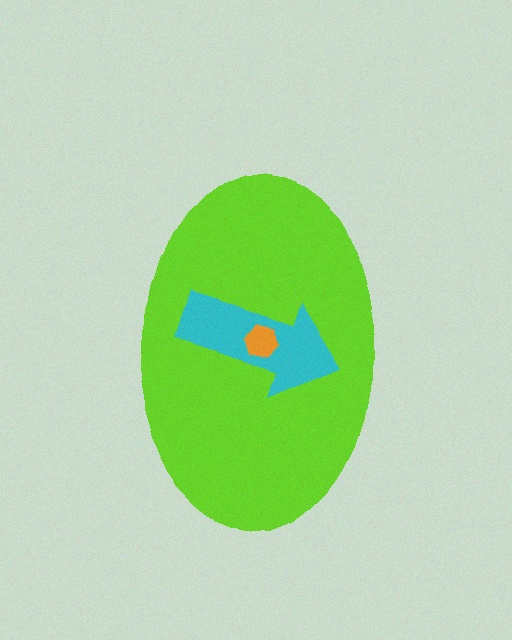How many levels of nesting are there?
3.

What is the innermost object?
The orange hexagon.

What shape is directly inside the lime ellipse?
The cyan arrow.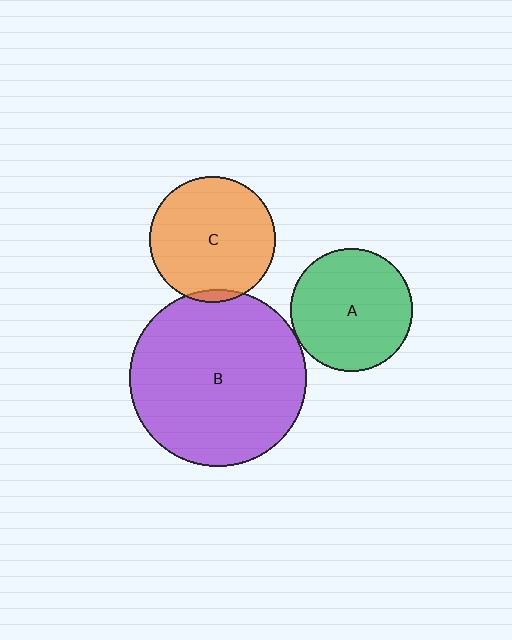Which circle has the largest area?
Circle B (purple).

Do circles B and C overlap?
Yes.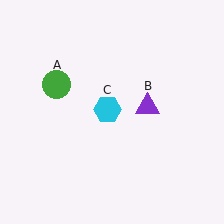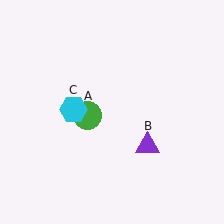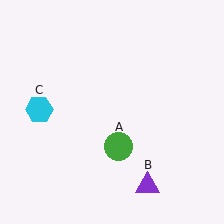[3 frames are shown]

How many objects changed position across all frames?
3 objects changed position: green circle (object A), purple triangle (object B), cyan hexagon (object C).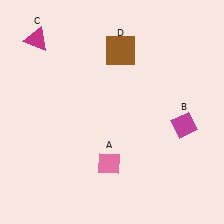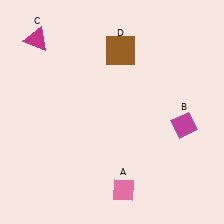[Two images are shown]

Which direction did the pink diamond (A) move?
The pink diamond (A) moved down.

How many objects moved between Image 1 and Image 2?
1 object moved between the two images.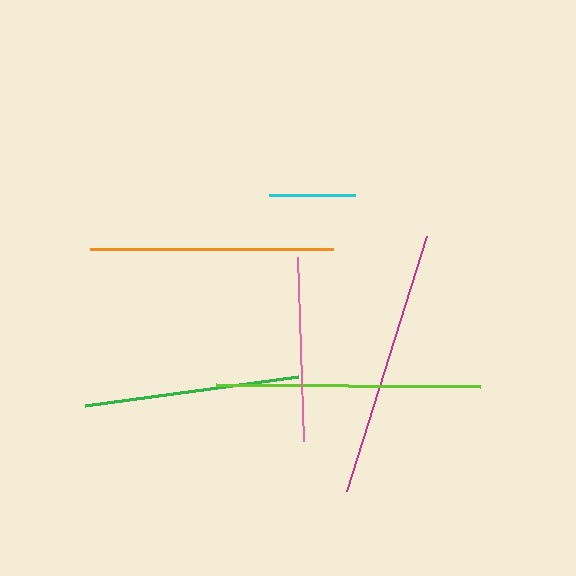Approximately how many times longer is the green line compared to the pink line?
The green line is approximately 1.2 times the length of the pink line.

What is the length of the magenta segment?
The magenta segment is approximately 268 pixels long.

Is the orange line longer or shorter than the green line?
The orange line is longer than the green line.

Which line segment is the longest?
The magenta line is the longest at approximately 268 pixels.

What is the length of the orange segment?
The orange segment is approximately 243 pixels long.